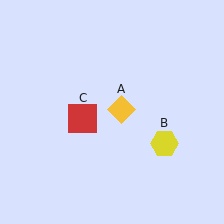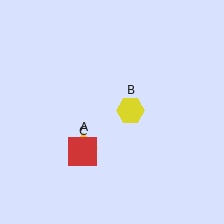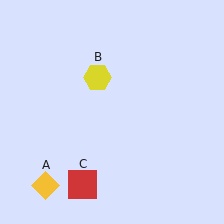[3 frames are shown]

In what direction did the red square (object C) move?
The red square (object C) moved down.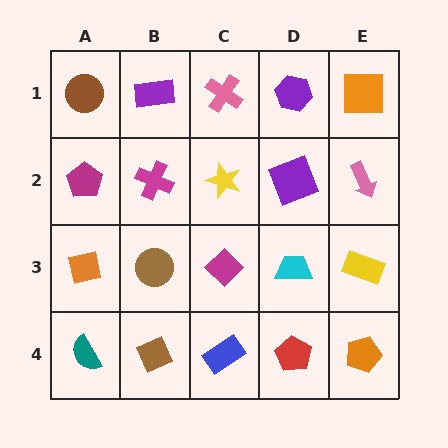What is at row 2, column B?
A magenta cross.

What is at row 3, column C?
A magenta diamond.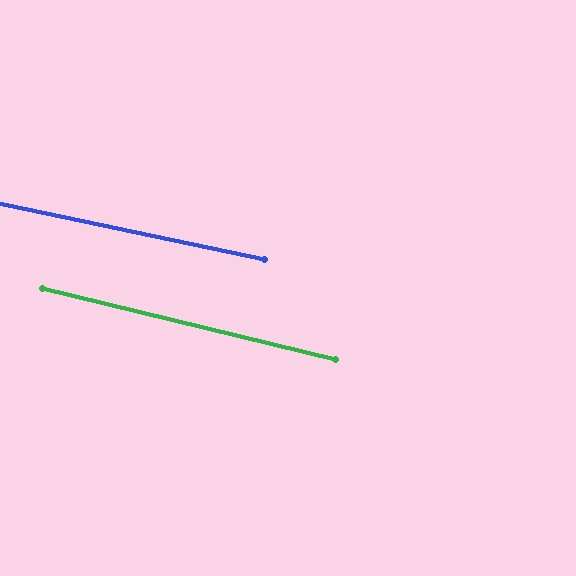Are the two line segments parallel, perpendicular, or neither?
Parallel — their directions differ by only 1.6°.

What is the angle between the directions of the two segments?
Approximately 2 degrees.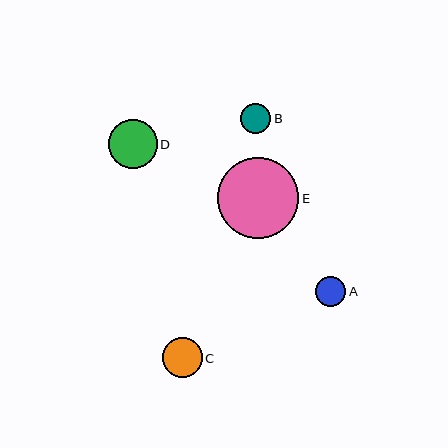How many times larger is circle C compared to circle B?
Circle C is approximately 1.3 times the size of circle B.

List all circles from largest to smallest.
From largest to smallest: E, D, C, A, B.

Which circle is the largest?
Circle E is the largest with a size of approximately 82 pixels.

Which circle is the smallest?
Circle B is the smallest with a size of approximately 30 pixels.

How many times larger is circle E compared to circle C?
Circle E is approximately 2.0 times the size of circle C.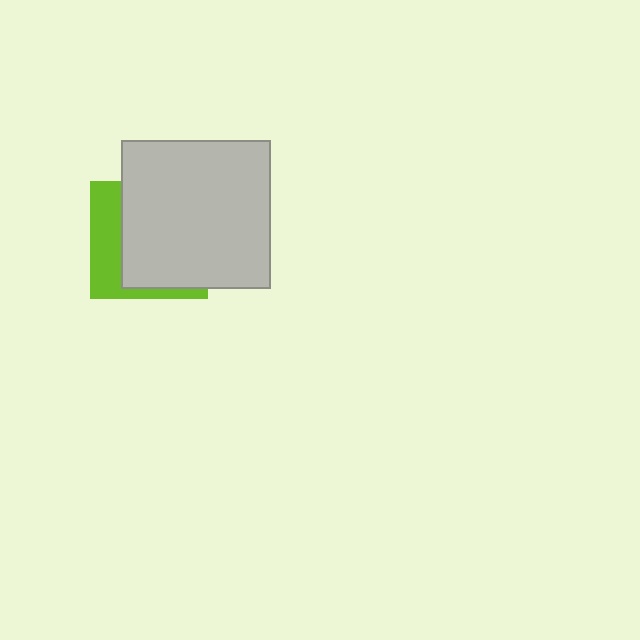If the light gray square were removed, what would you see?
You would see the complete lime square.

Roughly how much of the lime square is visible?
A small part of it is visible (roughly 33%).